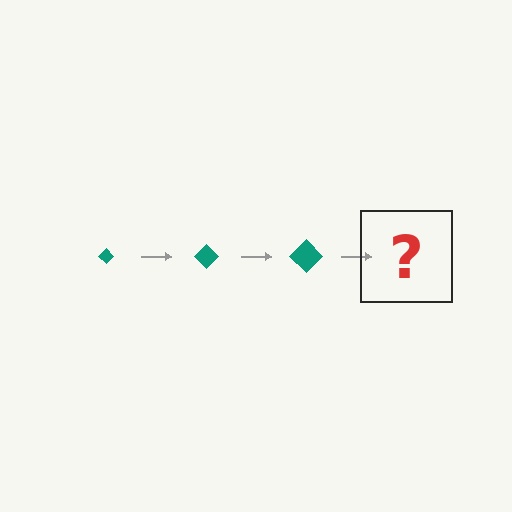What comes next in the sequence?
The next element should be a teal diamond, larger than the previous one.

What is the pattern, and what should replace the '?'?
The pattern is that the diamond gets progressively larger each step. The '?' should be a teal diamond, larger than the previous one.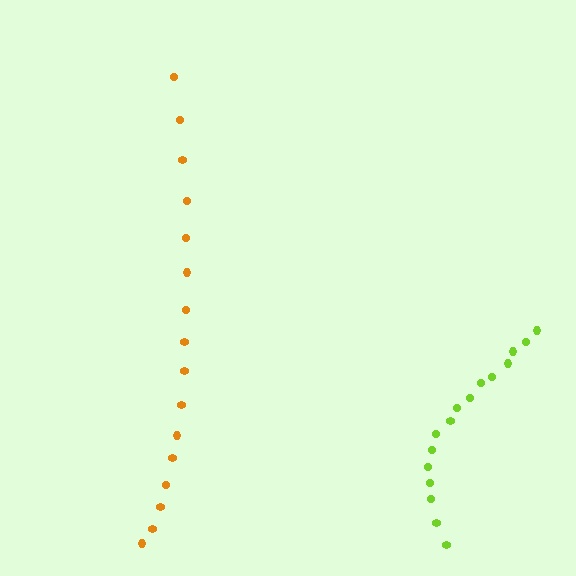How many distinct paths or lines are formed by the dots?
There are 2 distinct paths.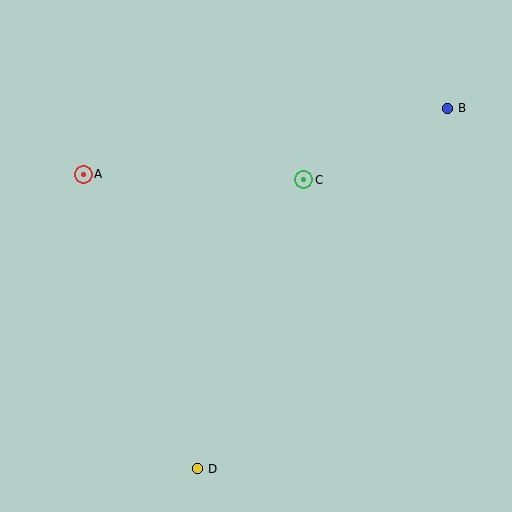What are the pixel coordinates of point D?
Point D is at (197, 469).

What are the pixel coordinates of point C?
Point C is at (304, 180).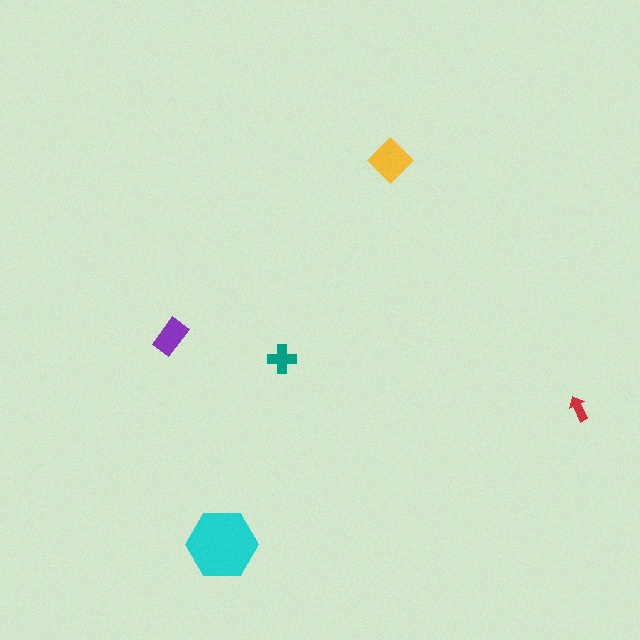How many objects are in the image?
There are 5 objects in the image.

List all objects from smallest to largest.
The red arrow, the teal cross, the purple rectangle, the yellow diamond, the cyan hexagon.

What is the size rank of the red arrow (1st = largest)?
5th.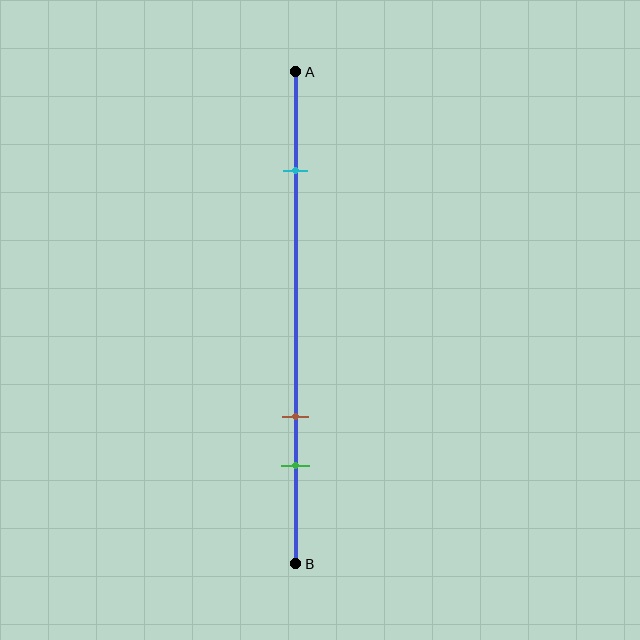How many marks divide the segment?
There are 3 marks dividing the segment.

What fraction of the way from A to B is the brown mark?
The brown mark is approximately 70% (0.7) of the way from A to B.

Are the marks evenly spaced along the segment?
No, the marks are not evenly spaced.